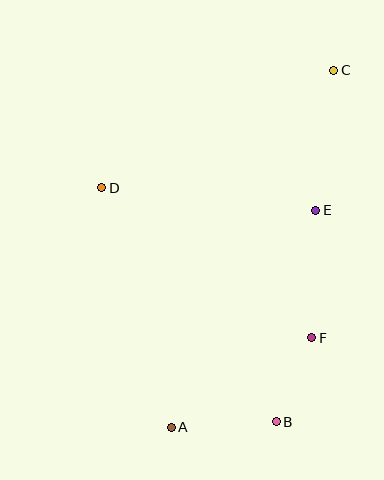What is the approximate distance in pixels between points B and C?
The distance between B and C is approximately 356 pixels.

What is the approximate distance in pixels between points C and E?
The distance between C and E is approximately 141 pixels.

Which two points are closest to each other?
Points B and F are closest to each other.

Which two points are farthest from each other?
Points A and C are farthest from each other.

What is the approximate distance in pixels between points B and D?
The distance between B and D is approximately 292 pixels.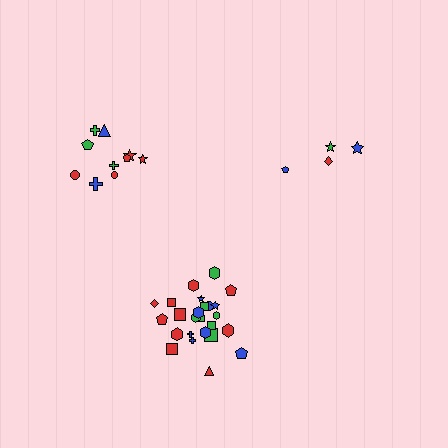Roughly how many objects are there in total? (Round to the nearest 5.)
Roughly 40 objects in total.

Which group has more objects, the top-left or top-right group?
The top-left group.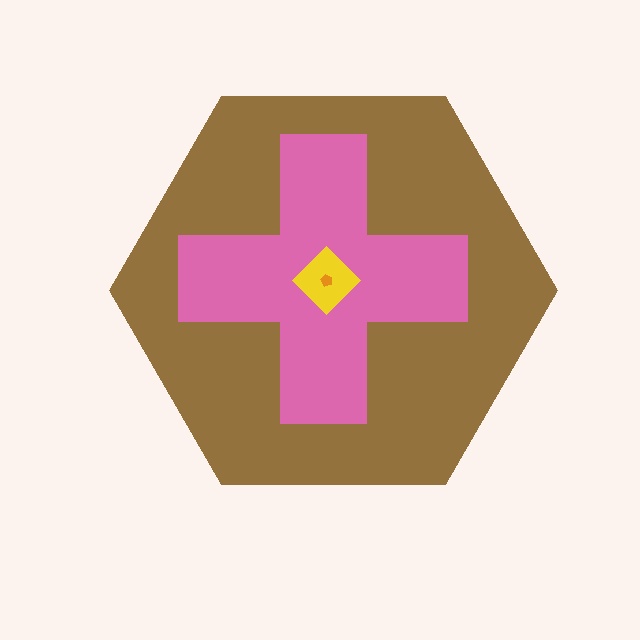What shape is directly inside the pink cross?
The yellow diamond.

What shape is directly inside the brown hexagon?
The pink cross.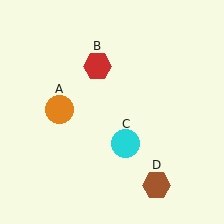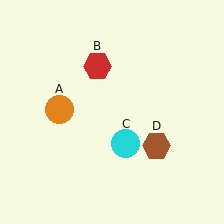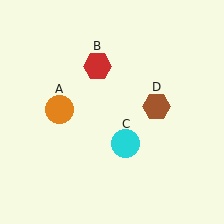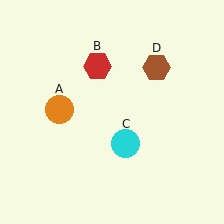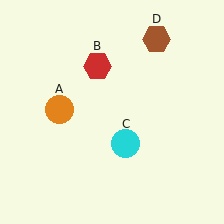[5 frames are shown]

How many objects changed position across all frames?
1 object changed position: brown hexagon (object D).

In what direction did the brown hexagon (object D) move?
The brown hexagon (object D) moved up.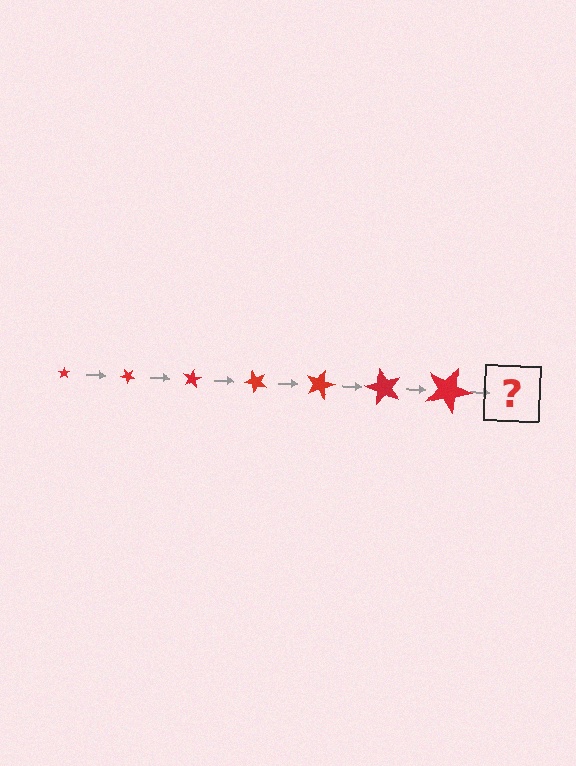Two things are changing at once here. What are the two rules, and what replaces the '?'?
The two rules are that the star grows larger each step and it rotates 40 degrees each step. The '?' should be a star, larger than the previous one and rotated 280 degrees from the start.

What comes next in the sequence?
The next element should be a star, larger than the previous one and rotated 280 degrees from the start.